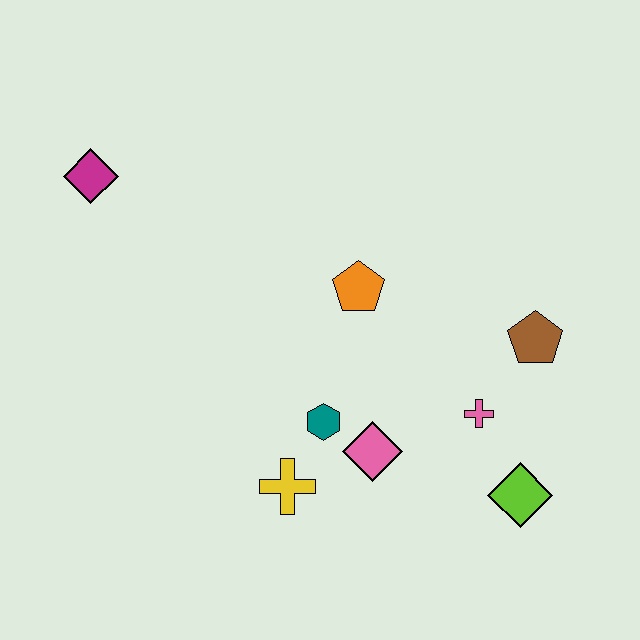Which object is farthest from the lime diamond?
The magenta diamond is farthest from the lime diamond.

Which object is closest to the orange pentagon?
The teal hexagon is closest to the orange pentagon.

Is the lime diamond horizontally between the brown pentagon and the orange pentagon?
Yes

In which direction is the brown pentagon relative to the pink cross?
The brown pentagon is above the pink cross.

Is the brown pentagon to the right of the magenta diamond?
Yes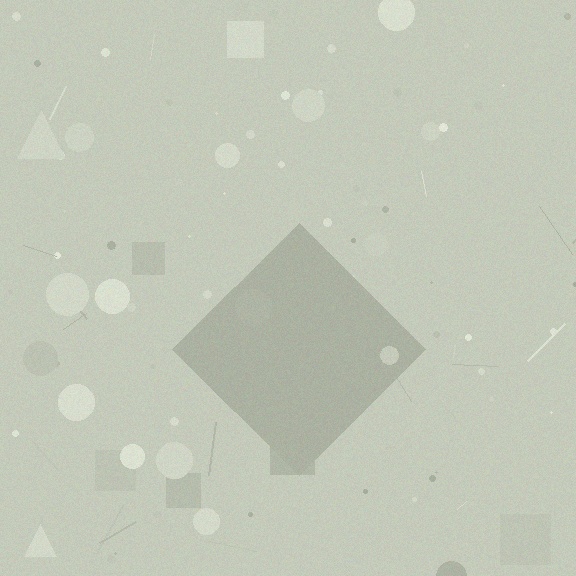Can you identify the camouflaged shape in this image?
The camouflaged shape is a diamond.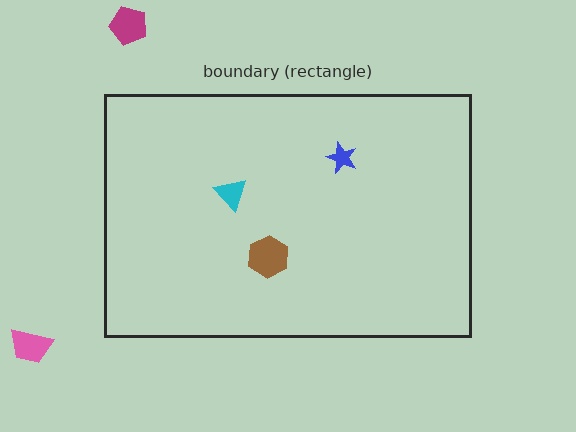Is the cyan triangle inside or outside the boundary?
Inside.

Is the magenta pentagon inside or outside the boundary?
Outside.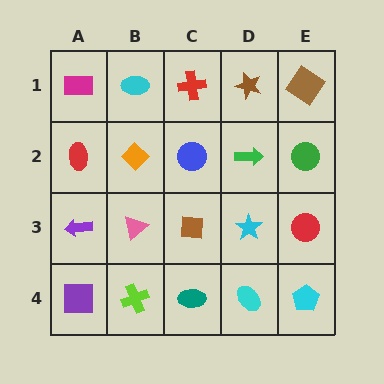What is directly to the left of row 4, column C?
A lime cross.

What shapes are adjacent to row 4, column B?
A pink triangle (row 3, column B), a purple square (row 4, column A), a teal ellipse (row 4, column C).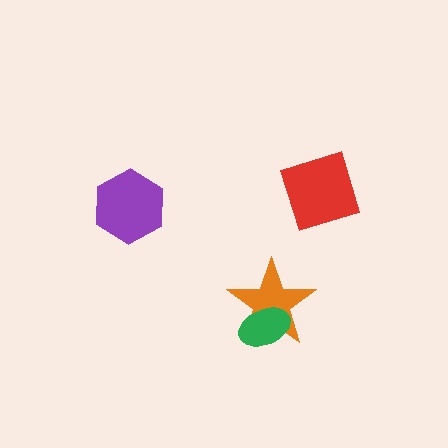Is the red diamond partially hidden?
No, no other shape covers it.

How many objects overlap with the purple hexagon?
0 objects overlap with the purple hexagon.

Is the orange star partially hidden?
Yes, it is partially covered by another shape.